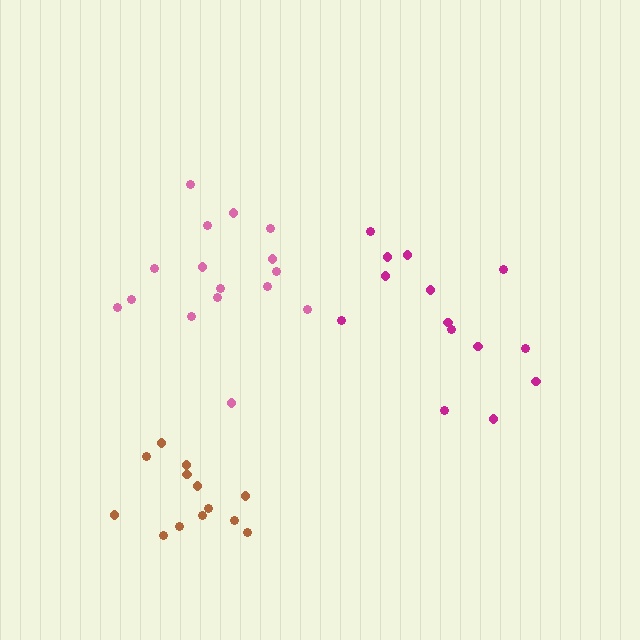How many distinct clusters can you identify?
There are 3 distinct clusters.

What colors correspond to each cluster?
The clusters are colored: magenta, pink, brown.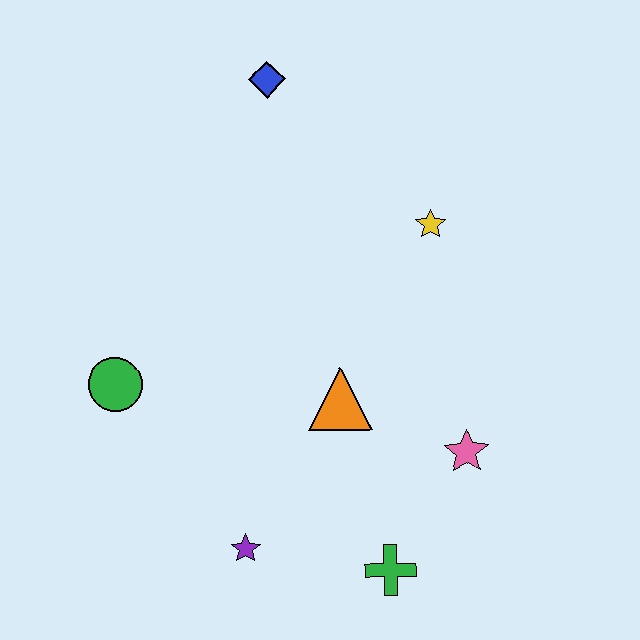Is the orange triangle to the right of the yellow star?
No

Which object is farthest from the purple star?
The blue diamond is farthest from the purple star.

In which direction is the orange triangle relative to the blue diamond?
The orange triangle is below the blue diamond.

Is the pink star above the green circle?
No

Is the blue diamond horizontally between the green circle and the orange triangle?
Yes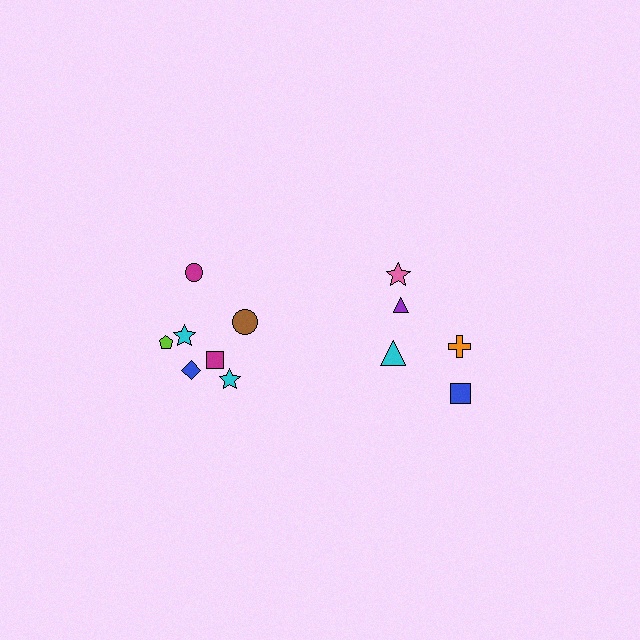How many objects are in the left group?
There are 7 objects.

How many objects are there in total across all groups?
There are 12 objects.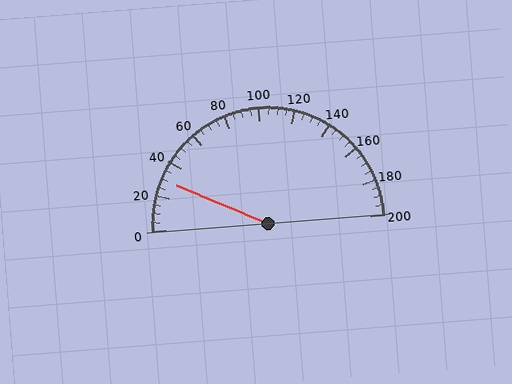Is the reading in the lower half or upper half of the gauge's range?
The reading is in the lower half of the range (0 to 200).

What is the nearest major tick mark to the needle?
The nearest major tick mark is 40.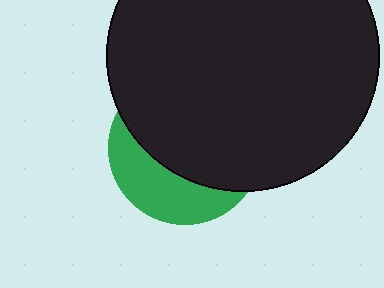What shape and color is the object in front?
The object in front is a black circle.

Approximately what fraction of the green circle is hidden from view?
Roughly 66% of the green circle is hidden behind the black circle.